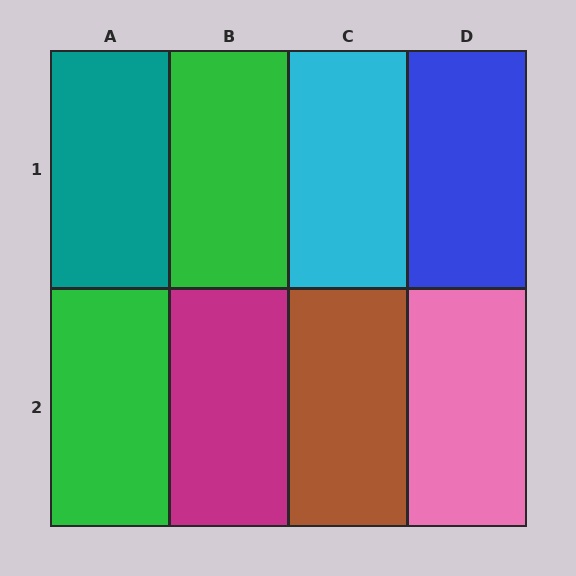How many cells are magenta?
1 cell is magenta.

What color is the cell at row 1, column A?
Teal.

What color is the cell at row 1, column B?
Green.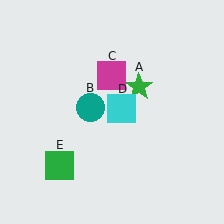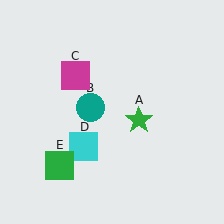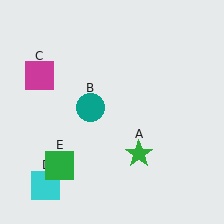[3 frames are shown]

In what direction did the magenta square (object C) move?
The magenta square (object C) moved left.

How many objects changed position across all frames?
3 objects changed position: green star (object A), magenta square (object C), cyan square (object D).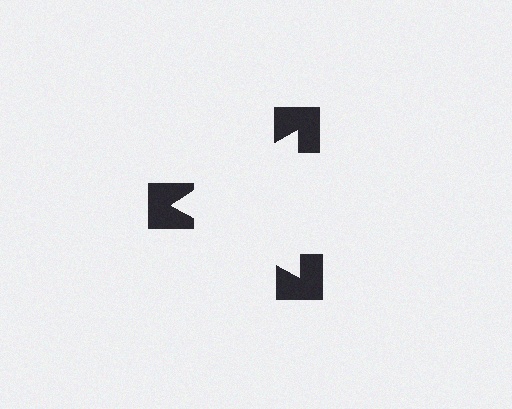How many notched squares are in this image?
There are 3 — one at each vertex of the illusory triangle.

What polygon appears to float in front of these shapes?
An illusory triangle — its edges are inferred from the aligned wedge cuts in the notched squares, not physically drawn.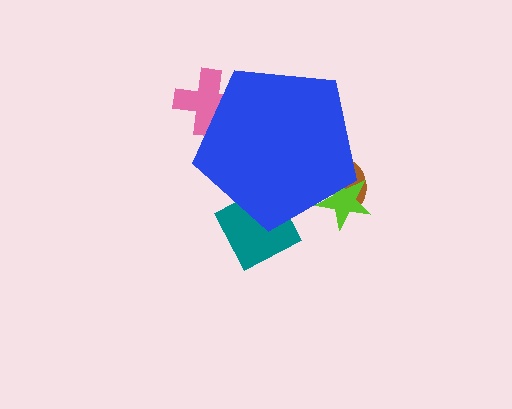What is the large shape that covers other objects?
A blue pentagon.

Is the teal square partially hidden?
Yes, the teal square is partially hidden behind the blue pentagon.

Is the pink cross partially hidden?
Yes, the pink cross is partially hidden behind the blue pentagon.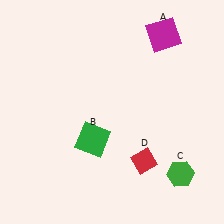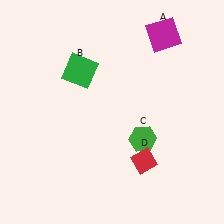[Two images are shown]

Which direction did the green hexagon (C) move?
The green hexagon (C) moved left.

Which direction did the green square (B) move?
The green square (B) moved up.